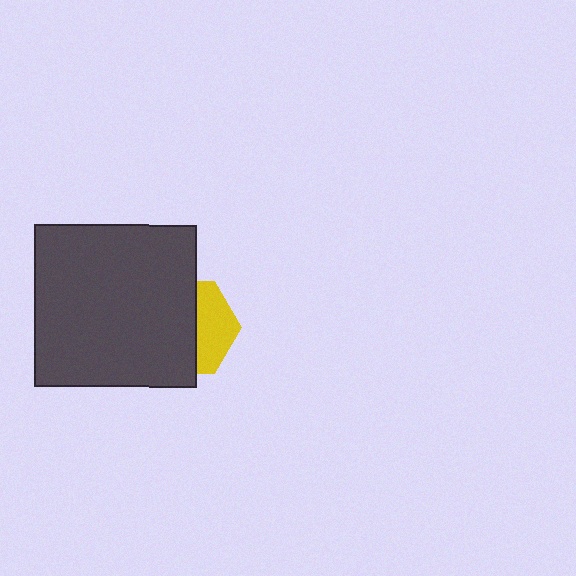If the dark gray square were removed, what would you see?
You would see the complete yellow hexagon.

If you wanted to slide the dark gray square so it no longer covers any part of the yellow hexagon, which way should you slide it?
Slide it left — that is the most direct way to separate the two shapes.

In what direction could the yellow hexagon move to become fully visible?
The yellow hexagon could move right. That would shift it out from behind the dark gray square entirely.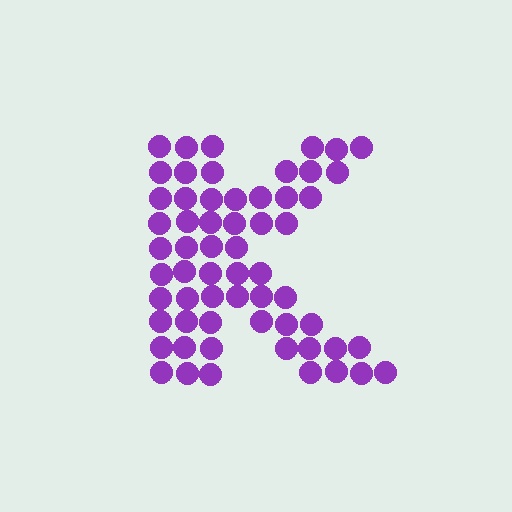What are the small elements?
The small elements are circles.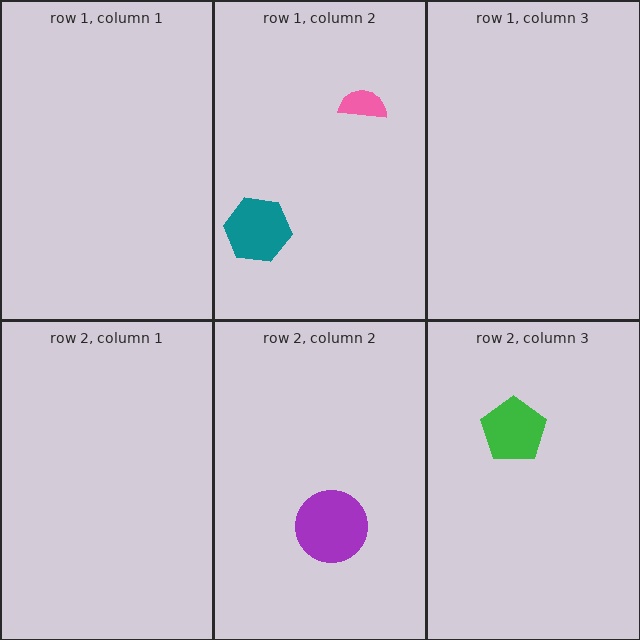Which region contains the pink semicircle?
The row 1, column 2 region.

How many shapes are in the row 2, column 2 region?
1.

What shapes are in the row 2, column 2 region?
The purple circle.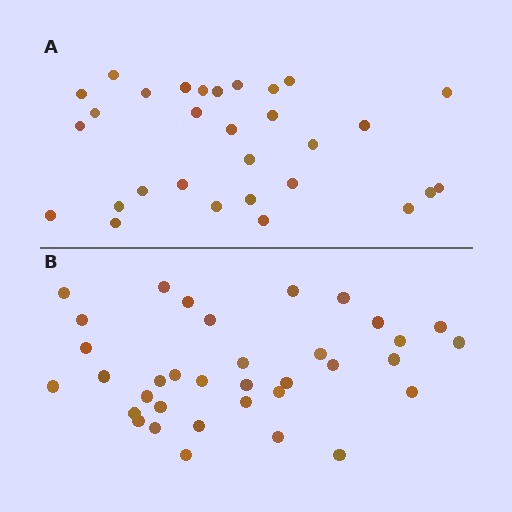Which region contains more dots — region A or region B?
Region B (the bottom region) has more dots.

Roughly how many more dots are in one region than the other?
Region B has about 5 more dots than region A.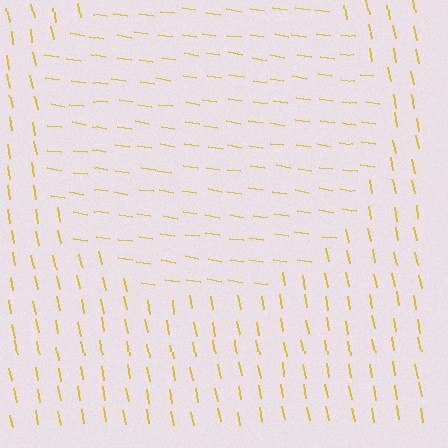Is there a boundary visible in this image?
Yes, there is a texture boundary formed by a change in line orientation.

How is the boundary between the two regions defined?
The boundary is defined purely by a change in line orientation (approximately 71 degrees difference). All lines are the same color and thickness.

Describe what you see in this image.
The image is filled with small yellow line segments. A circle region in the image has lines oriented differently from the surrounding lines, creating a visible texture boundary.